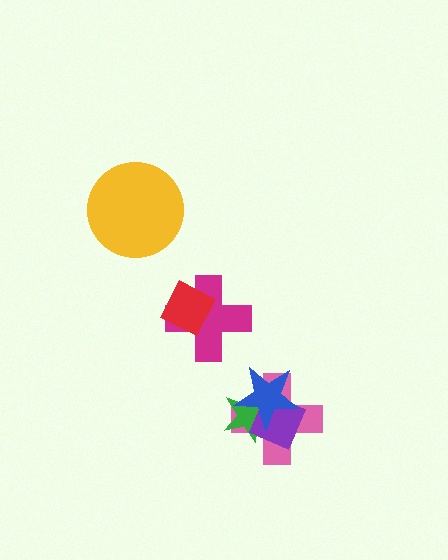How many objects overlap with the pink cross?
3 objects overlap with the pink cross.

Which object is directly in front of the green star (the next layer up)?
The purple diamond is directly in front of the green star.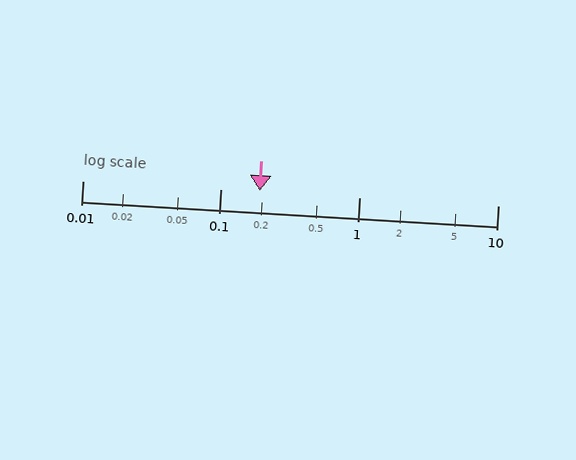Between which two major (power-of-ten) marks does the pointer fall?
The pointer is between 0.1 and 1.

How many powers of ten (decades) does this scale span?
The scale spans 3 decades, from 0.01 to 10.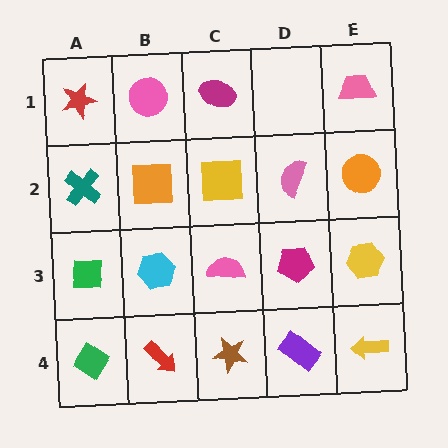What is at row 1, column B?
A pink circle.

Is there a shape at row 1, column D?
No, that cell is empty.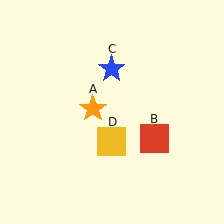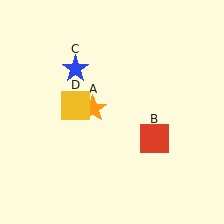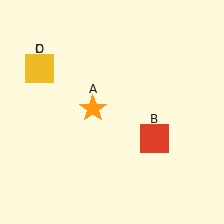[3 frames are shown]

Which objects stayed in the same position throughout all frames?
Orange star (object A) and red square (object B) remained stationary.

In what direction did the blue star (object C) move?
The blue star (object C) moved left.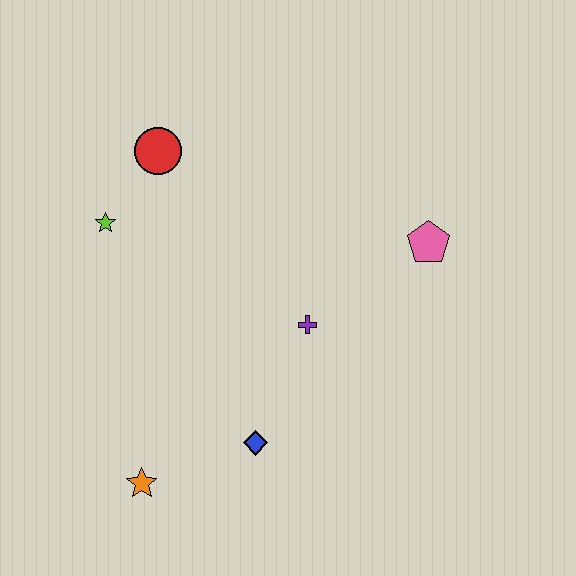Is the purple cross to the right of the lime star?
Yes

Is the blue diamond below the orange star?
No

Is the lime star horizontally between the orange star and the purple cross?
No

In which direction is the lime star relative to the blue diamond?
The lime star is above the blue diamond.